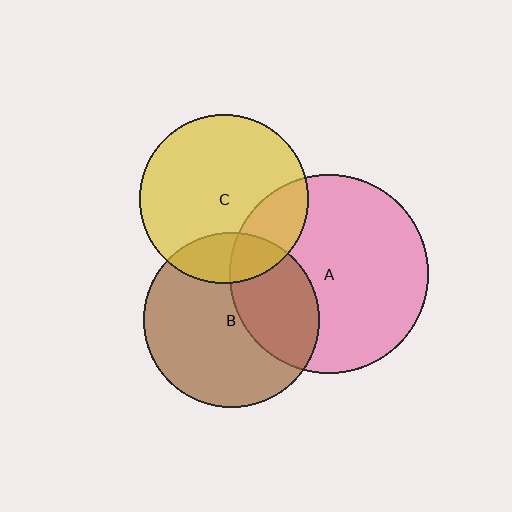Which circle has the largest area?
Circle A (pink).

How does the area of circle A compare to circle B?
Approximately 1.3 times.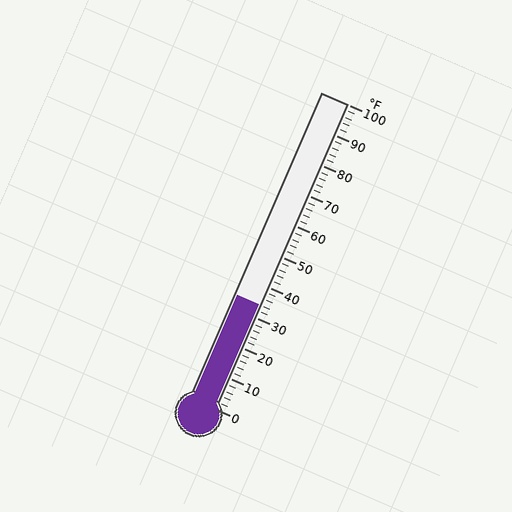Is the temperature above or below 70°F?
The temperature is below 70°F.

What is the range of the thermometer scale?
The thermometer scale ranges from 0°F to 100°F.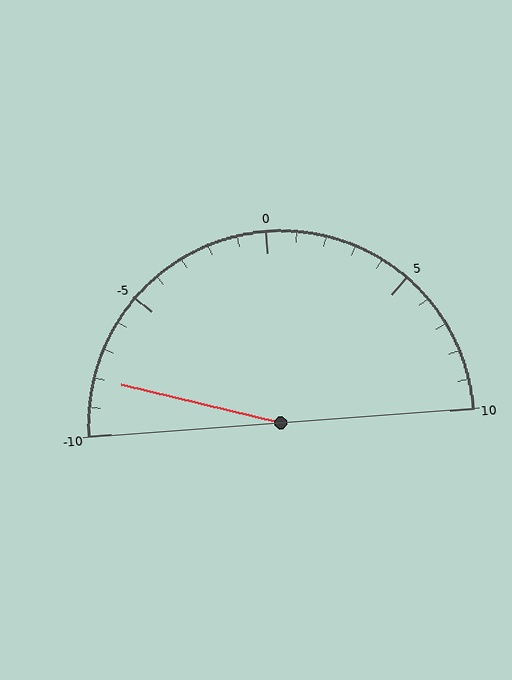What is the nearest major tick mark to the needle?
The nearest major tick mark is -10.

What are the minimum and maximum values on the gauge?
The gauge ranges from -10 to 10.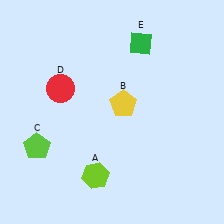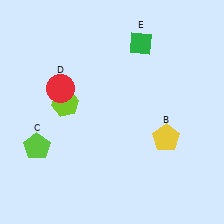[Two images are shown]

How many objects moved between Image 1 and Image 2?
2 objects moved between the two images.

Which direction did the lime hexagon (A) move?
The lime hexagon (A) moved up.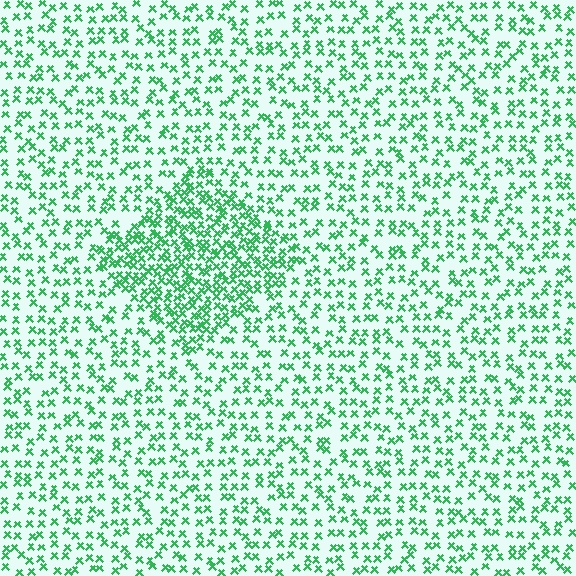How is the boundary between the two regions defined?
The boundary is defined by a change in element density (approximately 2.2x ratio). All elements are the same color, size, and shape.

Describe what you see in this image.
The image contains small green elements arranged at two different densities. A diamond-shaped region is visible where the elements are more densely packed than the surrounding area.